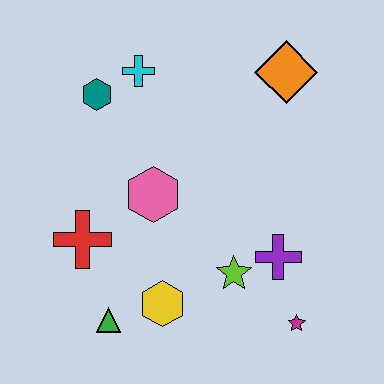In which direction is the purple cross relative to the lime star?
The purple cross is to the right of the lime star.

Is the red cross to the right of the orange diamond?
No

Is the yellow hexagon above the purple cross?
No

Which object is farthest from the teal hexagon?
The magenta star is farthest from the teal hexagon.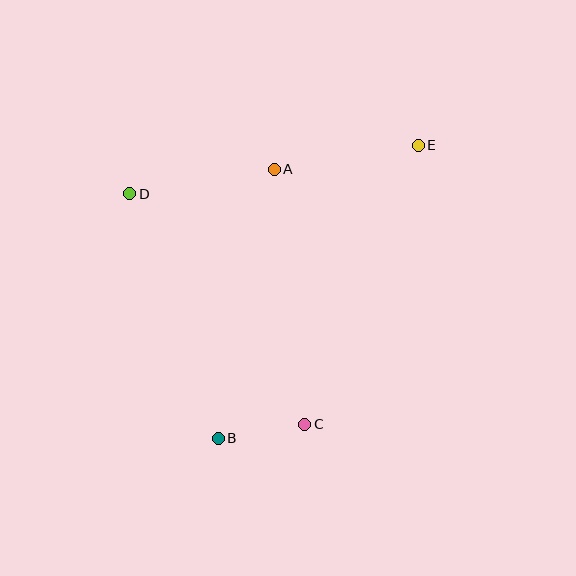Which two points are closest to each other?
Points B and C are closest to each other.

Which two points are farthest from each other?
Points B and E are farthest from each other.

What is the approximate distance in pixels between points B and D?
The distance between B and D is approximately 260 pixels.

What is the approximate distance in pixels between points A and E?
The distance between A and E is approximately 146 pixels.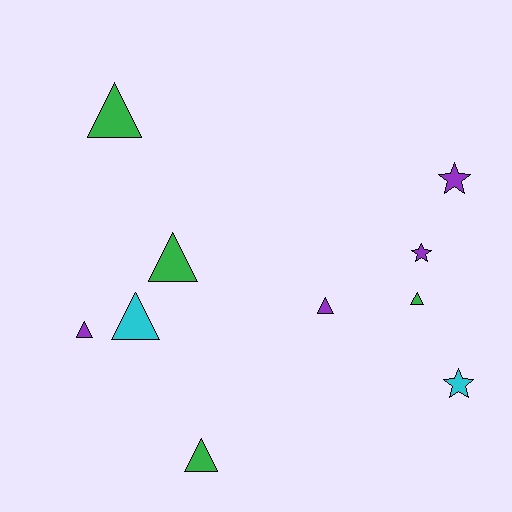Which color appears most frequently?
Purple, with 4 objects.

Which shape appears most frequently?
Triangle, with 7 objects.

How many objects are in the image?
There are 10 objects.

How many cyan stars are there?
There is 1 cyan star.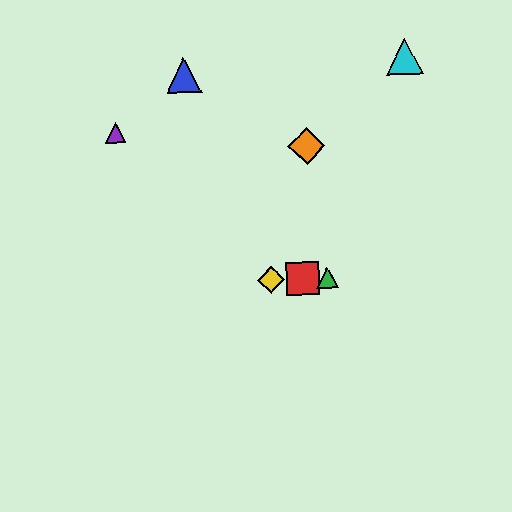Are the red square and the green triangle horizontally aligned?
Yes, both are at y≈279.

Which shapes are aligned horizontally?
The red square, the green triangle, the yellow diamond are aligned horizontally.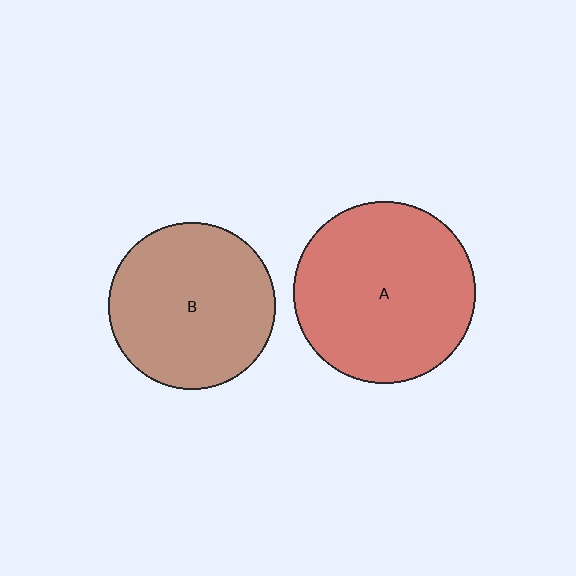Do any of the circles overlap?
No, none of the circles overlap.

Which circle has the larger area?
Circle A (red).